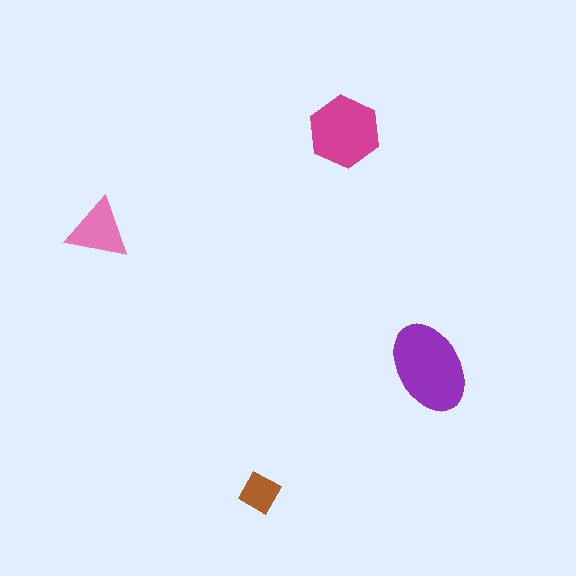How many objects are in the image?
There are 4 objects in the image.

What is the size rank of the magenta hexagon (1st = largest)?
2nd.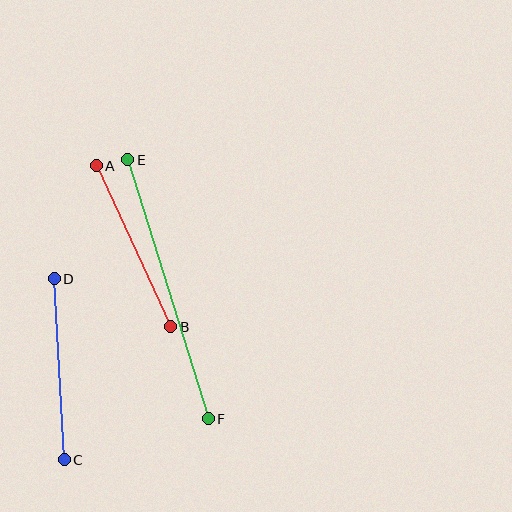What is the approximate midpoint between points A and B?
The midpoint is at approximately (134, 246) pixels.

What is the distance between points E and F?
The distance is approximately 271 pixels.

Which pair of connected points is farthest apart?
Points E and F are farthest apart.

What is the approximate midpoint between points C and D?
The midpoint is at approximately (59, 369) pixels.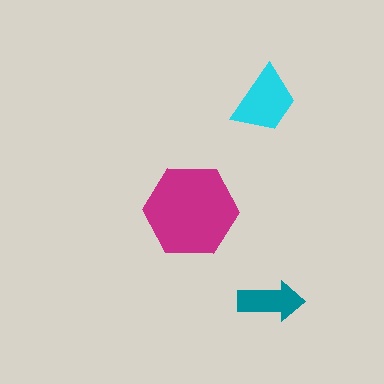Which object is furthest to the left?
The magenta hexagon is leftmost.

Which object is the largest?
The magenta hexagon.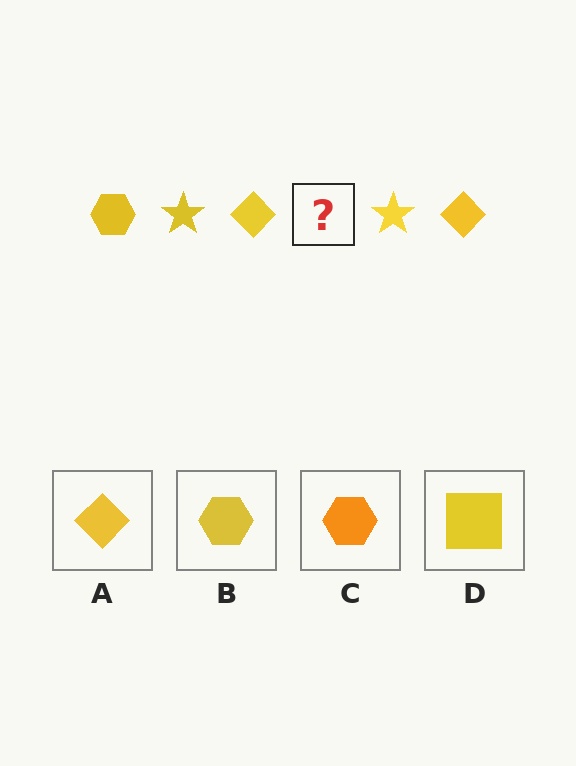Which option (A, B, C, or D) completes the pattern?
B.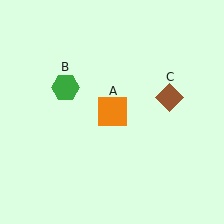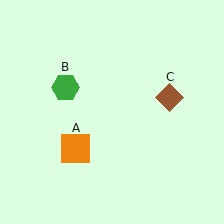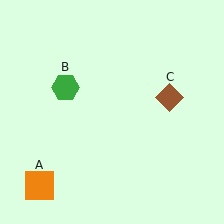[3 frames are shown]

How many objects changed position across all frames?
1 object changed position: orange square (object A).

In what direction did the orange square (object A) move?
The orange square (object A) moved down and to the left.